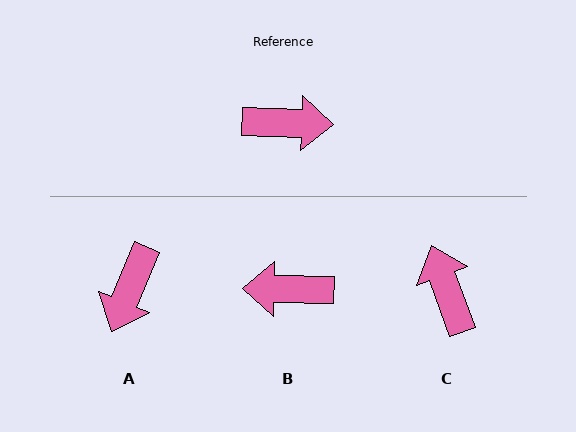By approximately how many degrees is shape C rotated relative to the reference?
Approximately 112 degrees counter-clockwise.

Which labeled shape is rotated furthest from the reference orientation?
B, about 180 degrees away.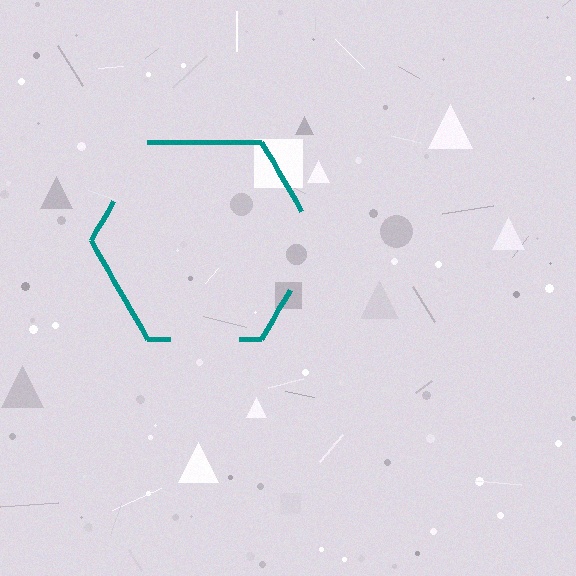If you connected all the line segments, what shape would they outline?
They would outline a hexagon.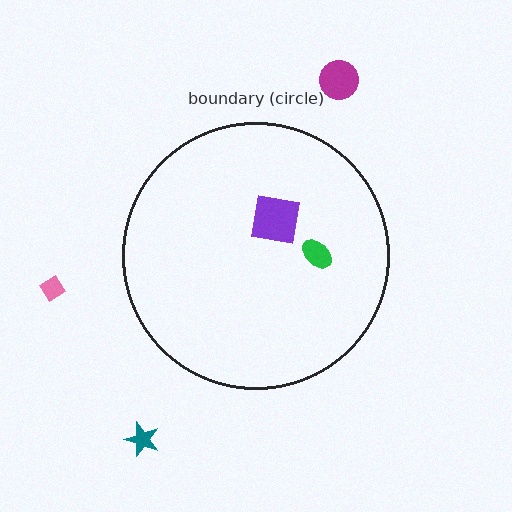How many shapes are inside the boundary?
2 inside, 3 outside.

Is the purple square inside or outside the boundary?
Inside.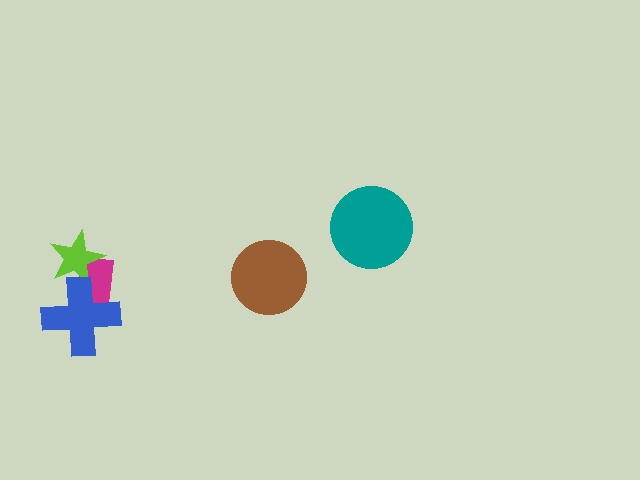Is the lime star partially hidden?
Yes, it is partially covered by another shape.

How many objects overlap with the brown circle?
0 objects overlap with the brown circle.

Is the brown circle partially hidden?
No, no other shape covers it.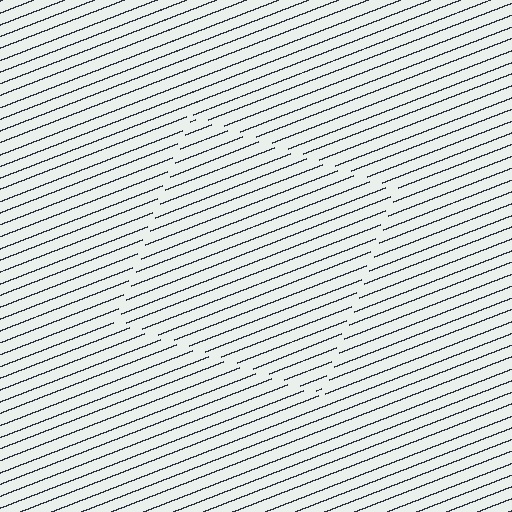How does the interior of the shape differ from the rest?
The interior of the shape contains the same grating, shifted by half a period — the contour is defined by the phase discontinuity where line-ends from the inner and outer gratings abut.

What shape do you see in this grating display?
An illusory square. The interior of the shape contains the same grating, shifted by half a period — the contour is defined by the phase discontinuity where line-ends from the inner and outer gratings abut.